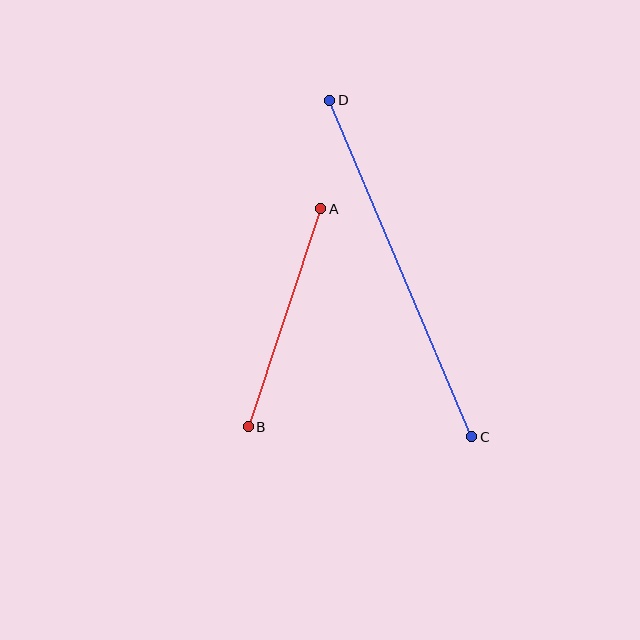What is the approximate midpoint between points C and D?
The midpoint is at approximately (401, 268) pixels.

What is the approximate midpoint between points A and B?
The midpoint is at approximately (284, 318) pixels.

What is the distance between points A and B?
The distance is approximately 230 pixels.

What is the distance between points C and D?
The distance is approximately 365 pixels.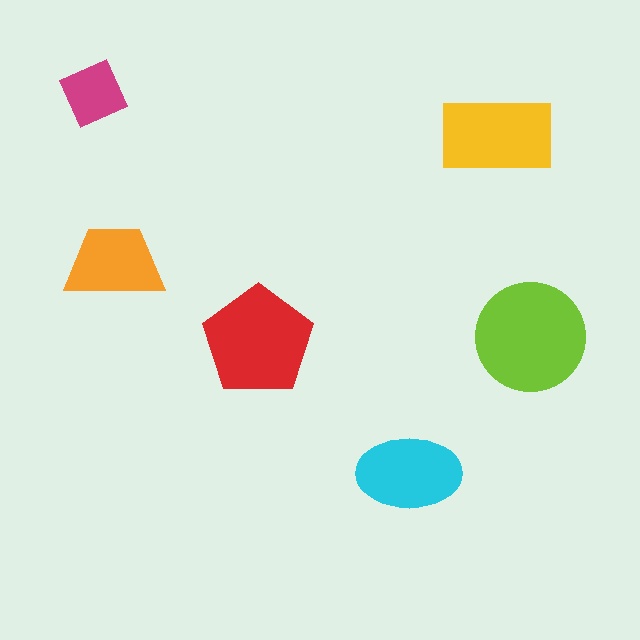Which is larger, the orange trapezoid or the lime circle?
The lime circle.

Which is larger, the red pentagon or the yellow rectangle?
The red pentagon.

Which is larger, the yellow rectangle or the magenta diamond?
The yellow rectangle.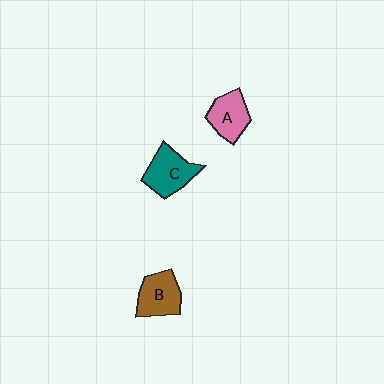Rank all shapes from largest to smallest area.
From largest to smallest: C (teal), B (brown), A (pink).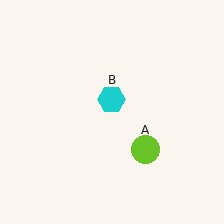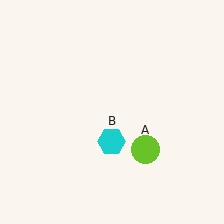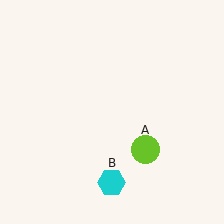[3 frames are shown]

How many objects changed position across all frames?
1 object changed position: cyan hexagon (object B).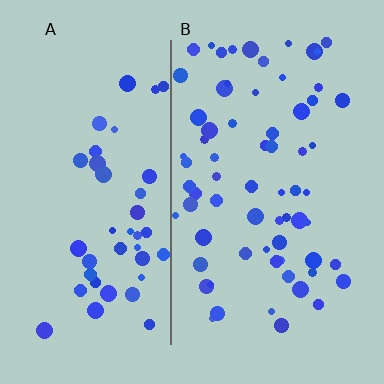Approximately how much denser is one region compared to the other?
Approximately 1.6× — region B over region A.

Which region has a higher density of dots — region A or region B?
B (the right).